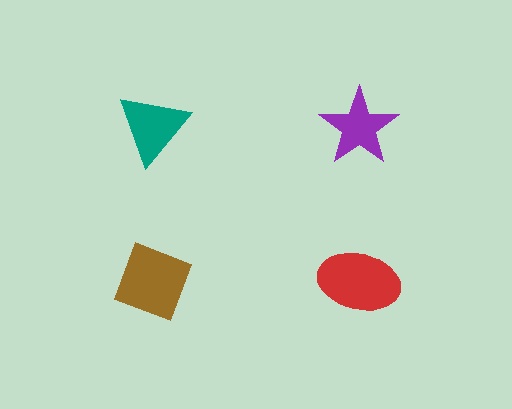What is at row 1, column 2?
A purple star.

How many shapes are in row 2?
2 shapes.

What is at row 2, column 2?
A red ellipse.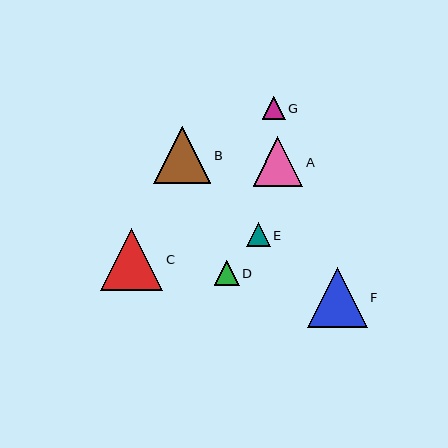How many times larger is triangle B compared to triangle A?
Triangle B is approximately 1.2 times the size of triangle A.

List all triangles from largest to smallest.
From largest to smallest: C, F, B, A, D, E, G.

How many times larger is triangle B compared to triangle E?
Triangle B is approximately 2.5 times the size of triangle E.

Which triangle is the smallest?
Triangle G is the smallest with a size of approximately 23 pixels.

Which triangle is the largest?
Triangle C is the largest with a size of approximately 62 pixels.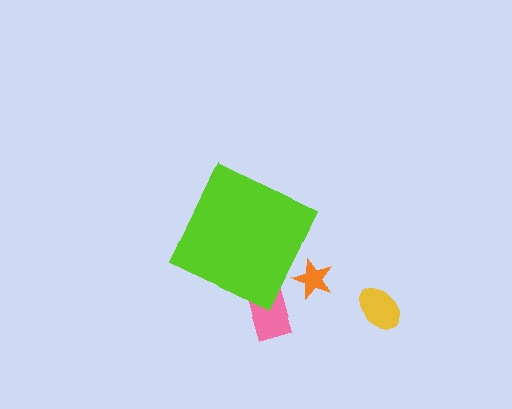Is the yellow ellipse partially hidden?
No, the yellow ellipse is fully visible.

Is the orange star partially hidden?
Yes, the orange star is partially hidden behind the lime diamond.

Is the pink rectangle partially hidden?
Yes, the pink rectangle is partially hidden behind the lime diamond.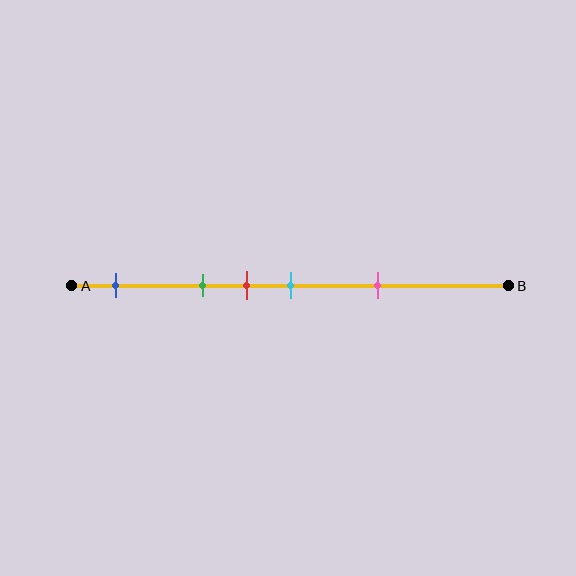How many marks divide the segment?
There are 5 marks dividing the segment.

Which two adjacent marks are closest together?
The red and cyan marks are the closest adjacent pair.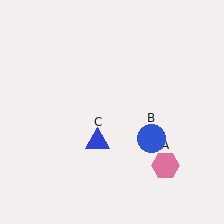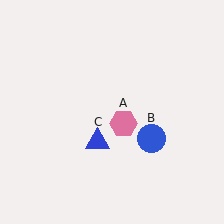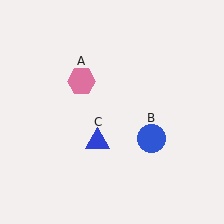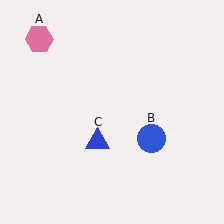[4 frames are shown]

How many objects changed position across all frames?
1 object changed position: pink hexagon (object A).